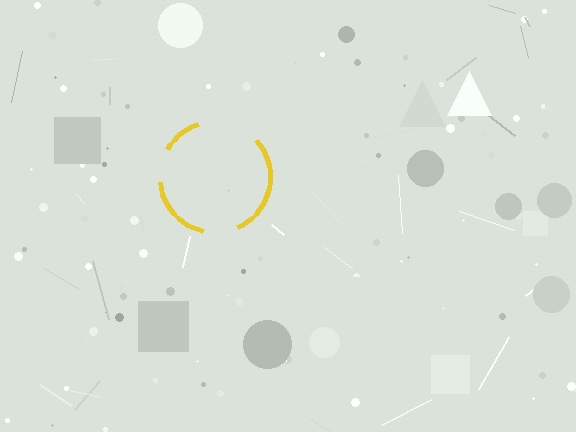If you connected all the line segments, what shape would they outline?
They would outline a circle.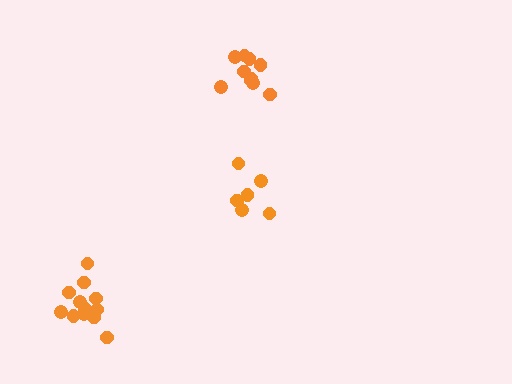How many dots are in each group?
Group 1: 12 dots, Group 2: 10 dots, Group 3: 6 dots (28 total).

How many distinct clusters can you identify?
There are 3 distinct clusters.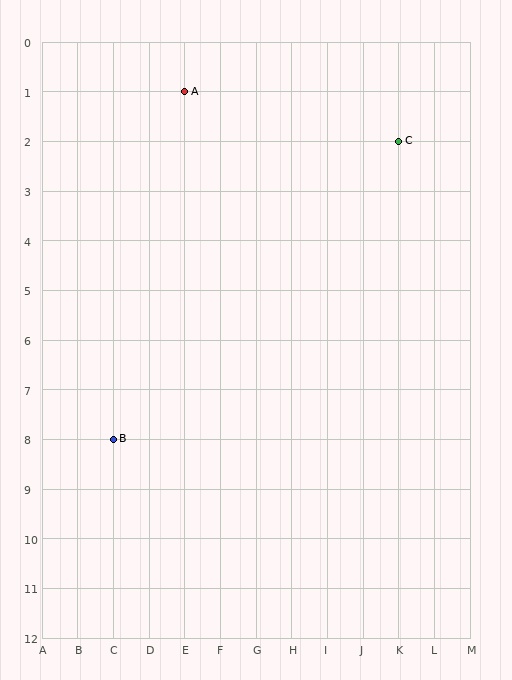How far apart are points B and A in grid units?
Points B and A are 2 columns and 7 rows apart (about 7.3 grid units diagonally).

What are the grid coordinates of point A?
Point A is at grid coordinates (E, 1).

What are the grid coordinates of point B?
Point B is at grid coordinates (C, 8).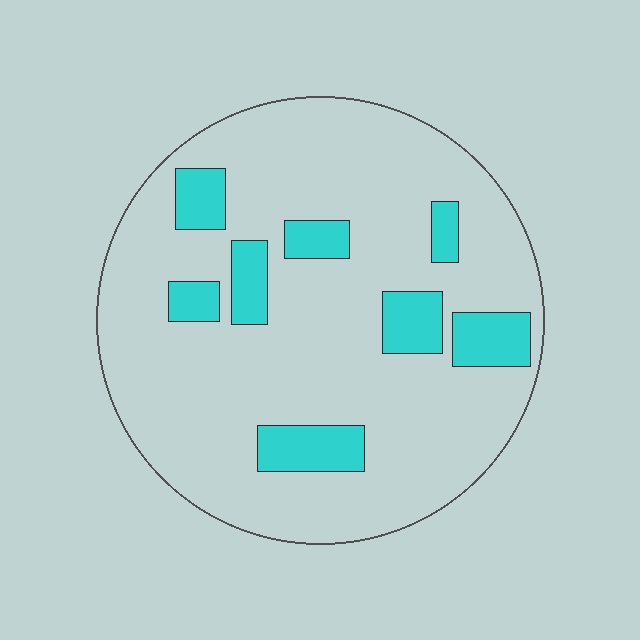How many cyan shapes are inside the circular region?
8.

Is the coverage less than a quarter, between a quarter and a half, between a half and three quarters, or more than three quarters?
Less than a quarter.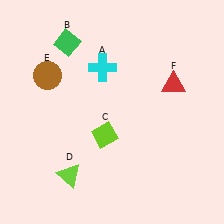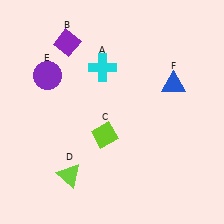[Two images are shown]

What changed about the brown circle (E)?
In Image 1, E is brown. In Image 2, it changed to purple.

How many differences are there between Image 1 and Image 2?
There are 3 differences between the two images.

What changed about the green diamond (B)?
In Image 1, B is green. In Image 2, it changed to purple.